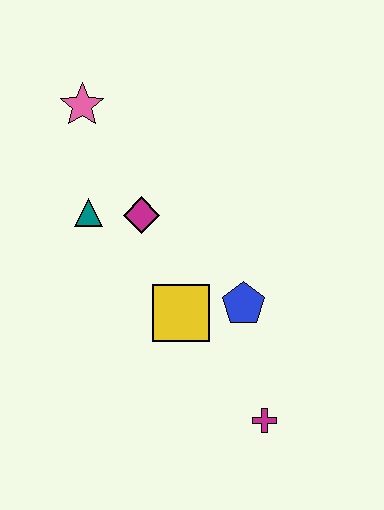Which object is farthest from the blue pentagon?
The pink star is farthest from the blue pentagon.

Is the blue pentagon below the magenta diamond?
Yes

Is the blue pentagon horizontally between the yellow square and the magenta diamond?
No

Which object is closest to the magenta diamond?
The teal triangle is closest to the magenta diamond.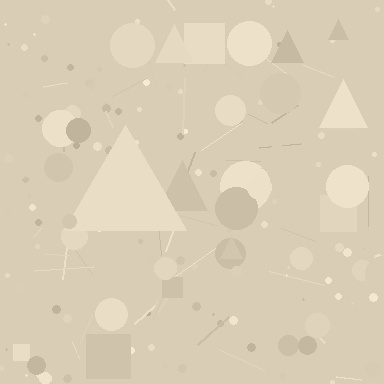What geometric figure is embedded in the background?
A triangle is embedded in the background.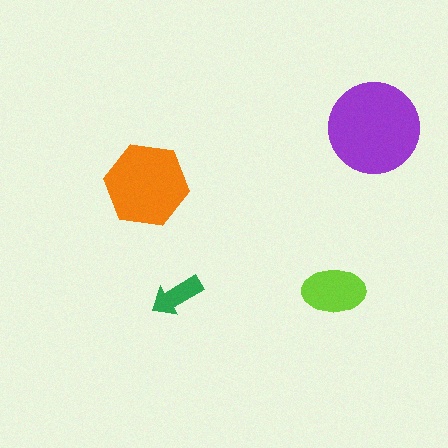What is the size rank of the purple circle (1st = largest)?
1st.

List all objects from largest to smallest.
The purple circle, the orange hexagon, the lime ellipse, the green arrow.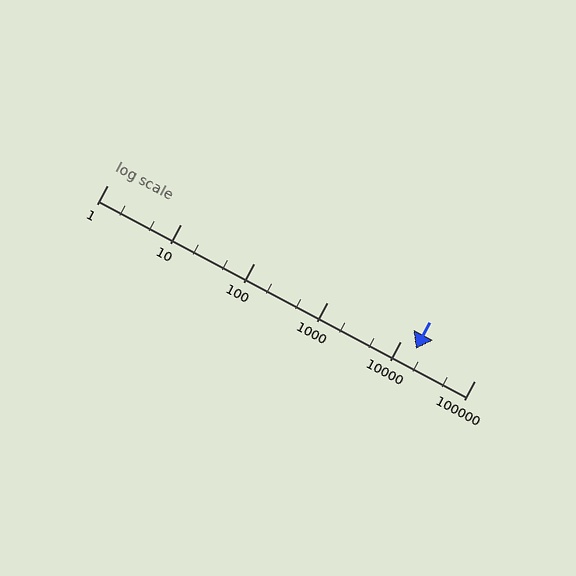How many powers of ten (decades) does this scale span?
The scale spans 5 decades, from 1 to 100000.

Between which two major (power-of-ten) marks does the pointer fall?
The pointer is between 10000 and 100000.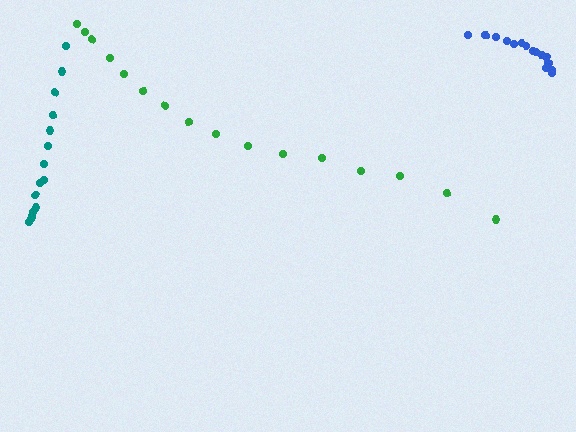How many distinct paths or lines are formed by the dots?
There are 3 distinct paths.